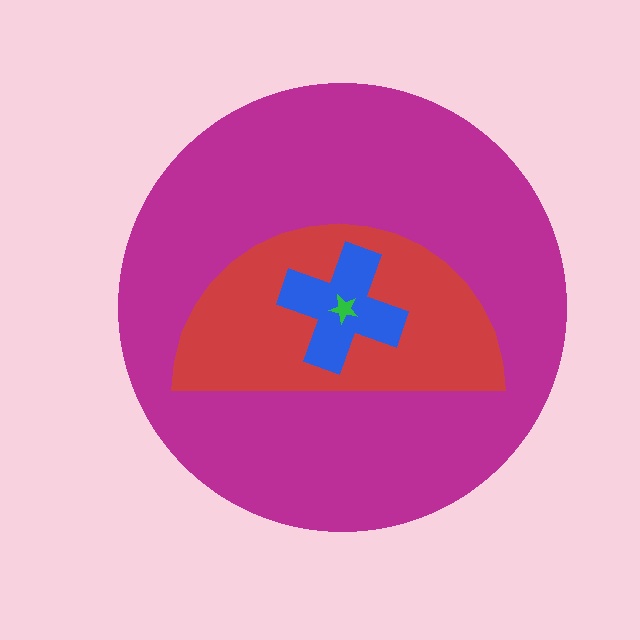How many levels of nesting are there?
4.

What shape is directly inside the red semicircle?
The blue cross.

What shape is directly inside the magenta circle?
The red semicircle.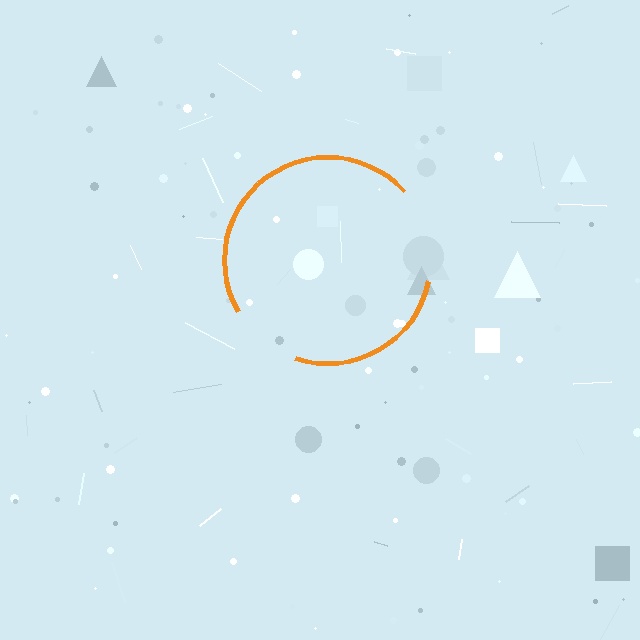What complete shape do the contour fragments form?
The contour fragments form a circle.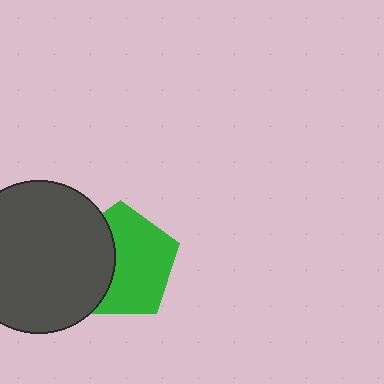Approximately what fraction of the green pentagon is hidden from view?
Roughly 38% of the green pentagon is hidden behind the dark gray circle.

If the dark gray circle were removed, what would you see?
You would see the complete green pentagon.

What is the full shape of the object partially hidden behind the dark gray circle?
The partially hidden object is a green pentagon.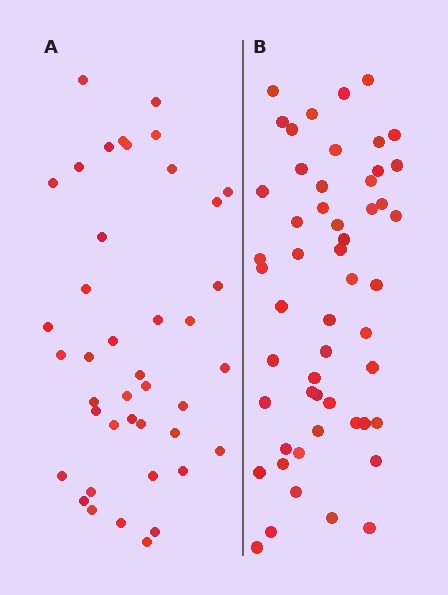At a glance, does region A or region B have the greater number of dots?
Region B (the right region) has more dots.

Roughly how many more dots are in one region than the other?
Region B has roughly 12 or so more dots than region A.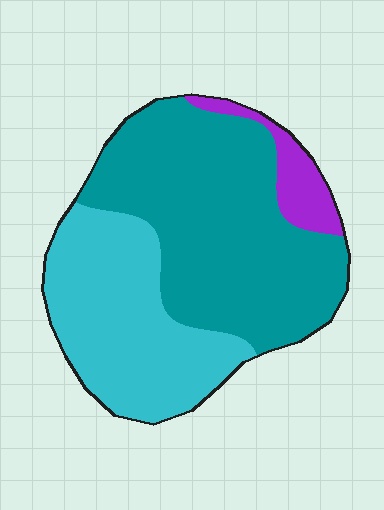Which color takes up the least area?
Purple, at roughly 10%.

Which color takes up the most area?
Teal, at roughly 55%.